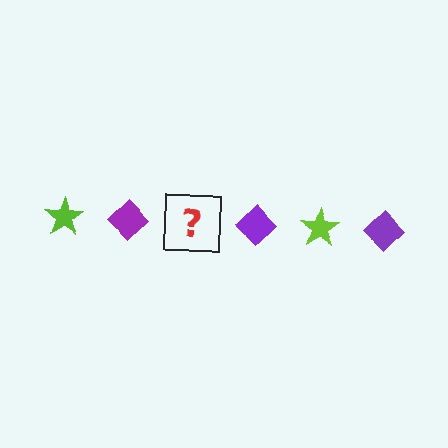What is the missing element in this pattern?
The missing element is a lime star.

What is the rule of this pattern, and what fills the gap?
The rule is that the pattern alternates between lime star and purple diamond. The gap should be filled with a lime star.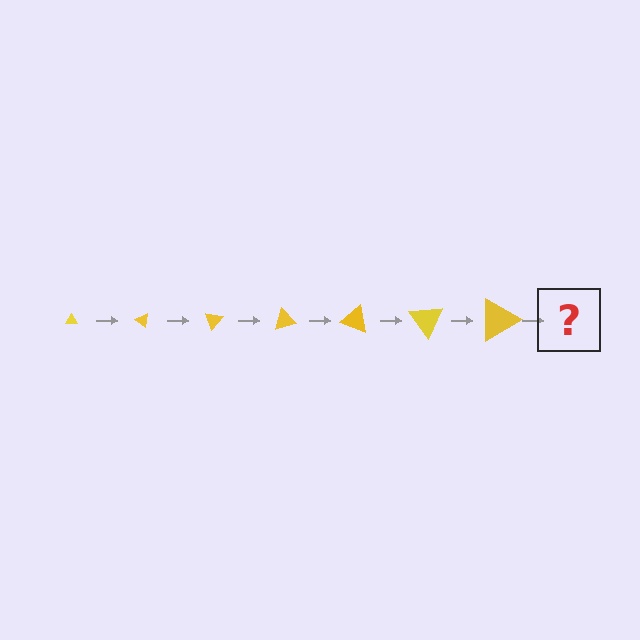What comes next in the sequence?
The next element should be a triangle, larger than the previous one and rotated 245 degrees from the start.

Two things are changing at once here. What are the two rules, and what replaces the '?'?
The two rules are that the triangle grows larger each step and it rotates 35 degrees each step. The '?' should be a triangle, larger than the previous one and rotated 245 degrees from the start.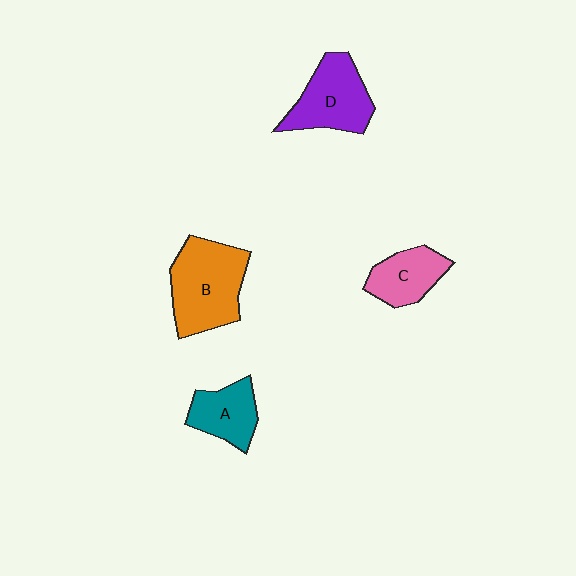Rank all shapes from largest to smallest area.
From largest to smallest: B (orange), D (purple), C (pink), A (teal).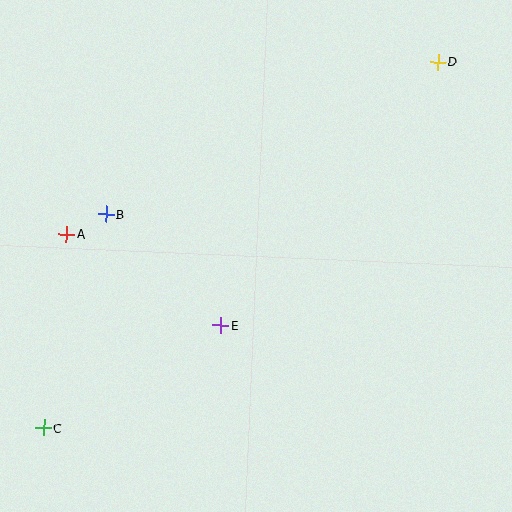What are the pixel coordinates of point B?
Point B is at (106, 214).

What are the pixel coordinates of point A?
Point A is at (67, 234).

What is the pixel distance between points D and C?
The distance between D and C is 538 pixels.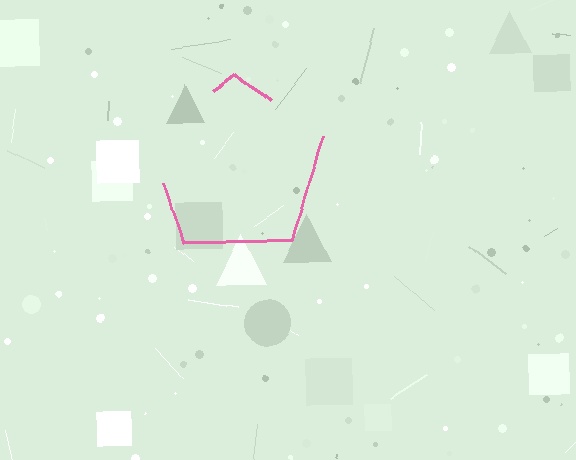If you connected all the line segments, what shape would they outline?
They would outline a pentagon.